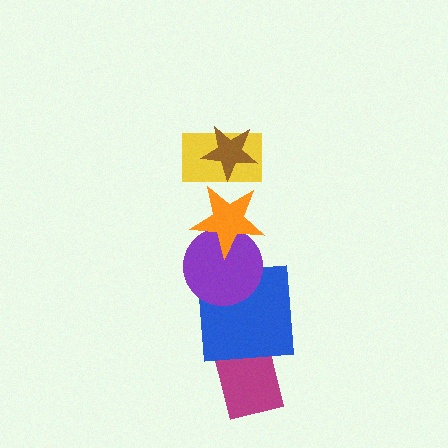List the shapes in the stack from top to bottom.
From top to bottom: the brown star, the yellow rectangle, the orange star, the purple circle, the blue square, the magenta rectangle.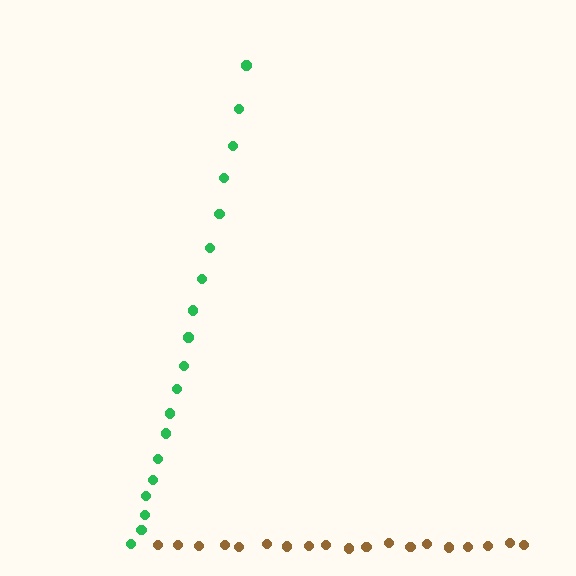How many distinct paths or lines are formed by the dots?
There are 2 distinct paths.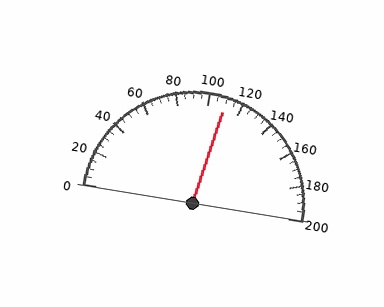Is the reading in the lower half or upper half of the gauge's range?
The reading is in the upper half of the range (0 to 200).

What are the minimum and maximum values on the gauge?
The gauge ranges from 0 to 200.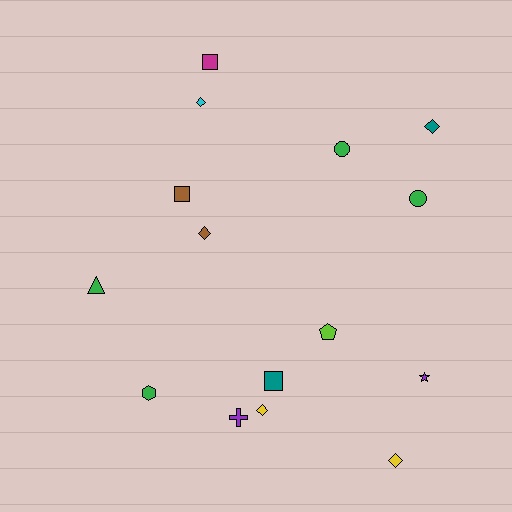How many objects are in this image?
There are 15 objects.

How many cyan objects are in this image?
There is 1 cyan object.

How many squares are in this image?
There are 3 squares.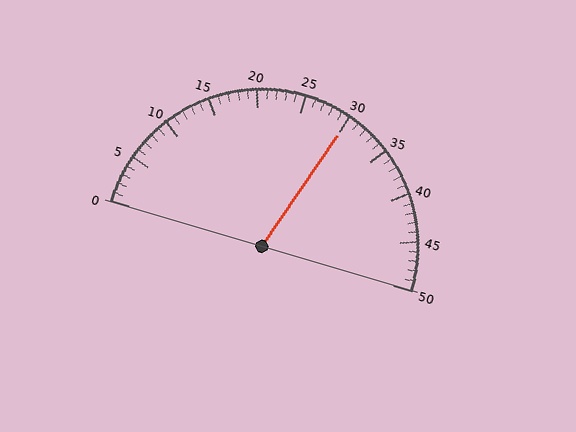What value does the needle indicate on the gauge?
The needle indicates approximately 30.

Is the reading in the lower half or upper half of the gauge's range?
The reading is in the upper half of the range (0 to 50).